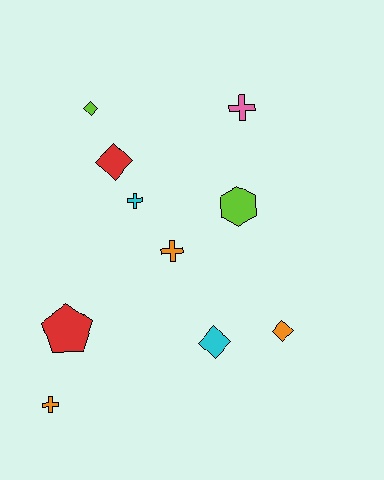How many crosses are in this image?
There are 4 crosses.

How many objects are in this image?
There are 10 objects.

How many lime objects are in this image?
There are 2 lime objects.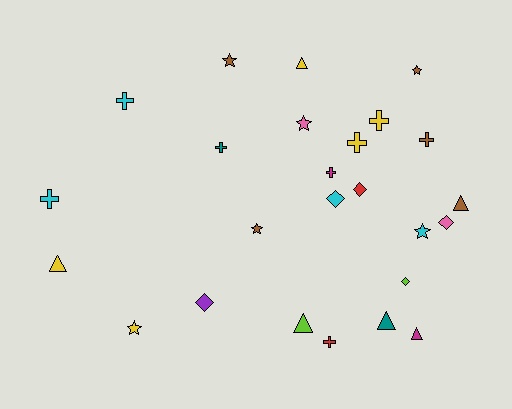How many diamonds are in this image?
There are 5 diamonds.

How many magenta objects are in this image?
There are 2 magenta objects.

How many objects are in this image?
There are 25 objects.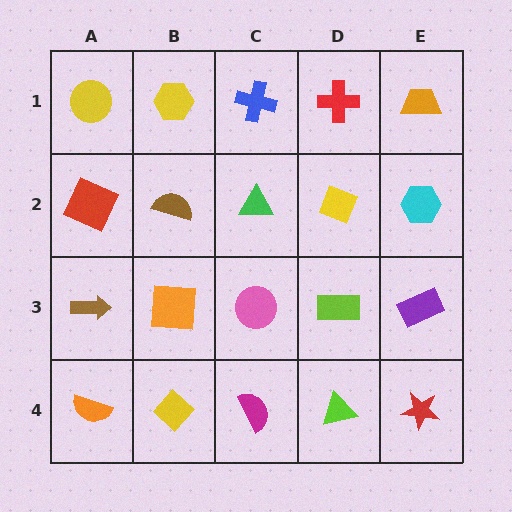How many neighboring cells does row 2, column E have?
3.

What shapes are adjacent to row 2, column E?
An orange trapezoid (row 1, column E), a purple rectangle (row 3, column E), a yellow diamond (row 2, column D).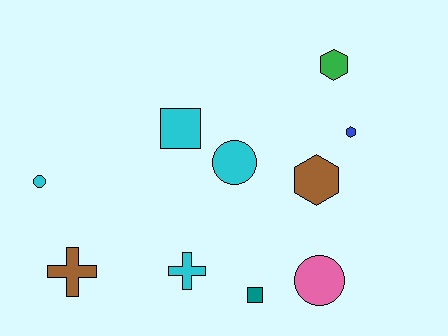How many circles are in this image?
There are 3 circles.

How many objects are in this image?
There are 10 objects.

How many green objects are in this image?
There is 1 green object.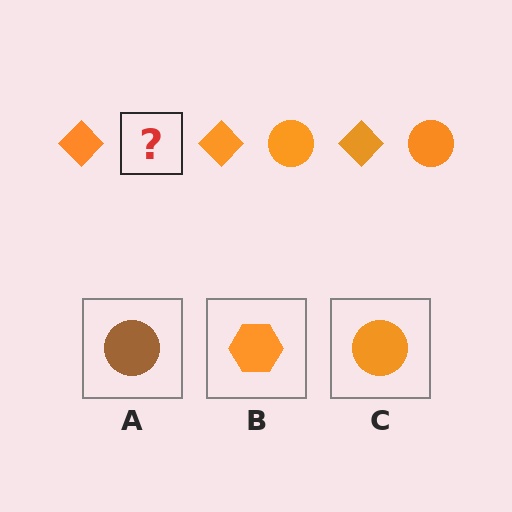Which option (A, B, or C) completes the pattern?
C.